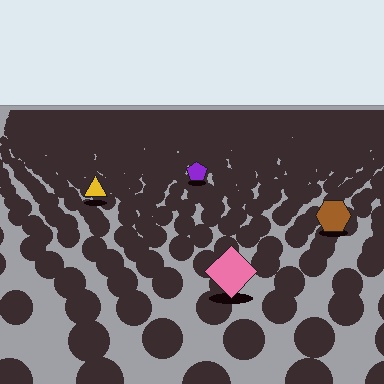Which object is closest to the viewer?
The pink diamond is closest. The texture marks near it are larger and more spread out.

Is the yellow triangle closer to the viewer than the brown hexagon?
No. The brown hexagon is closer — you can tell from the texture gradient: the ground texture is coarser near it.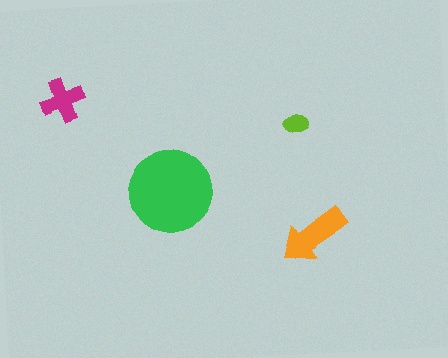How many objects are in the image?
There are 4 objects in the image.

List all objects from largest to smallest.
The green circle, the orange arrow, the magenta cross, the lime ellipse.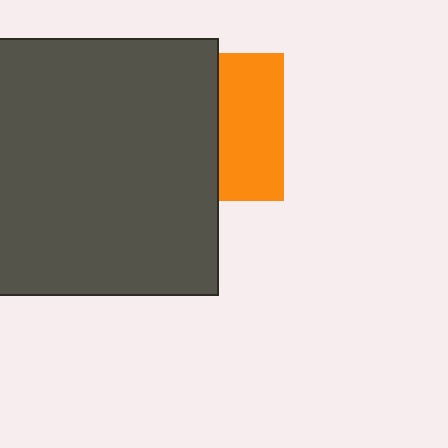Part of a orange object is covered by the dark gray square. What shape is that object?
It is a square.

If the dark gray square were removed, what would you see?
You would see the complete orange square.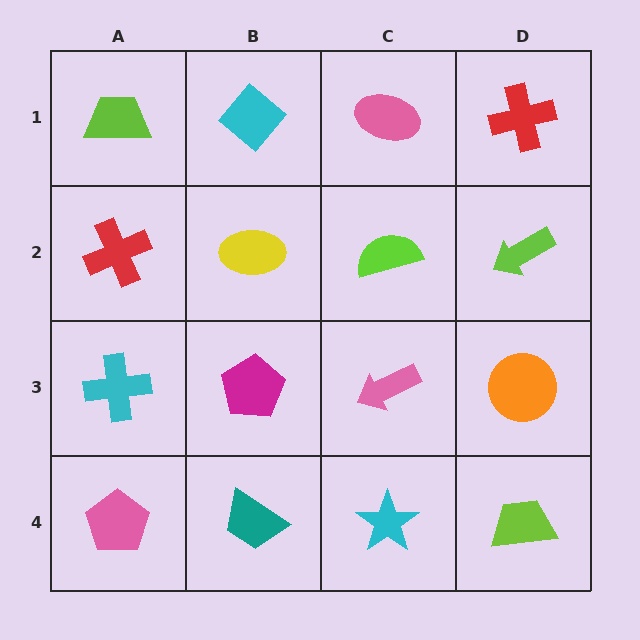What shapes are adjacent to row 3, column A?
A red cross (row 2, column A), a pink pentagon (row 4, column A), a magenta pentagon (row 3, column B).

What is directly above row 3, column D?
A lime arrow.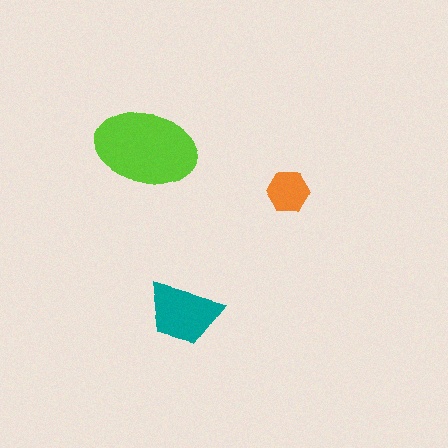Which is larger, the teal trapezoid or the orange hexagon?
The teal trapezoid.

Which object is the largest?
The lime ellipse.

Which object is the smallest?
The orange hexagon.